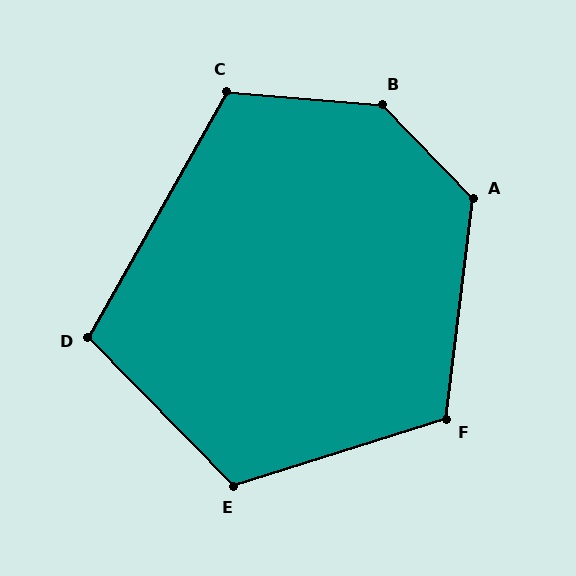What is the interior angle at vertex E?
Approximately 117 degrees (obtuse).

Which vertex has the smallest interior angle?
D, at approximately 106 degrees.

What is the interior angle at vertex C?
Approximately 114 degrees (obtuse).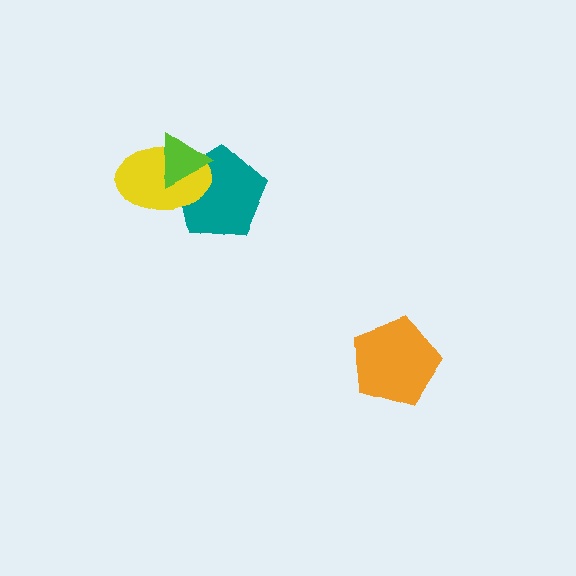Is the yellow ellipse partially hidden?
Yes, it is partially covered by another shape.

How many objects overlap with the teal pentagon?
2 objects overlap with the teal pentagon.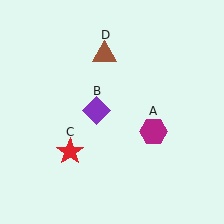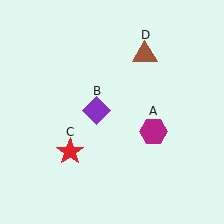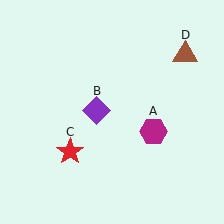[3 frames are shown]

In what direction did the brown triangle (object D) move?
The brown triangle (object D) moved right.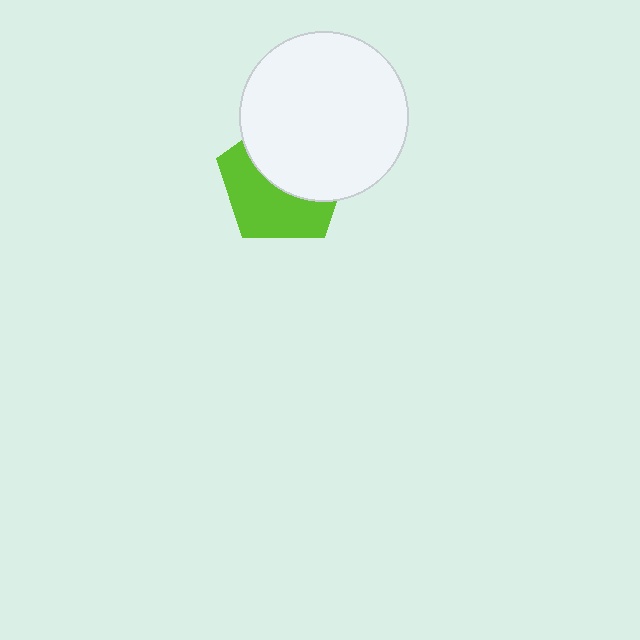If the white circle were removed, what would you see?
You would see the complete lime pentagon.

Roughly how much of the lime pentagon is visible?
About half of it is visible (roughly 49%).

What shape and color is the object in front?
The object in front is a white circle.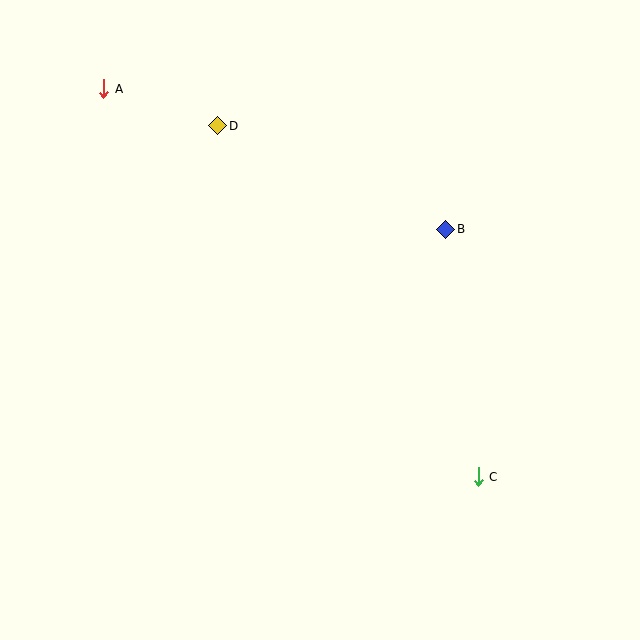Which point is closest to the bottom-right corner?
Point C is closest to the bottom-right corner.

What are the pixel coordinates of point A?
Point A is at (104, 89).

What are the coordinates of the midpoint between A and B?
The midpoint between A and B is at (275, 159).